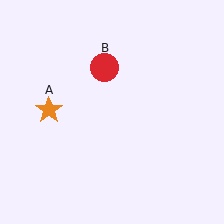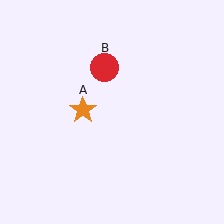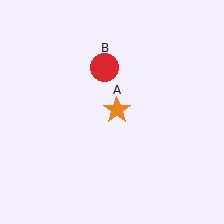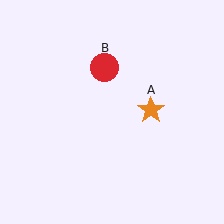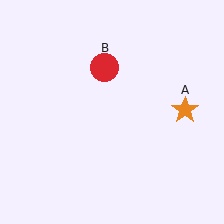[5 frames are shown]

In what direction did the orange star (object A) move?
The orange star (object A) moved right.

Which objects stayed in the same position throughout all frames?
Red circle (object B) remained stationary.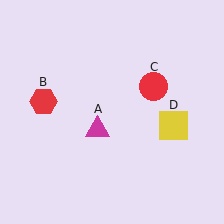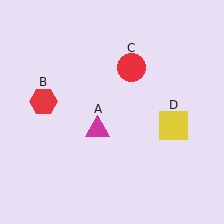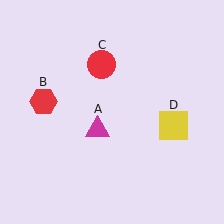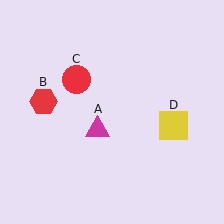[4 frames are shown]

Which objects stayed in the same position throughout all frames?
Magenta triangle (object A) and red hexagon (object B) and yellow square (object D) remained stationary.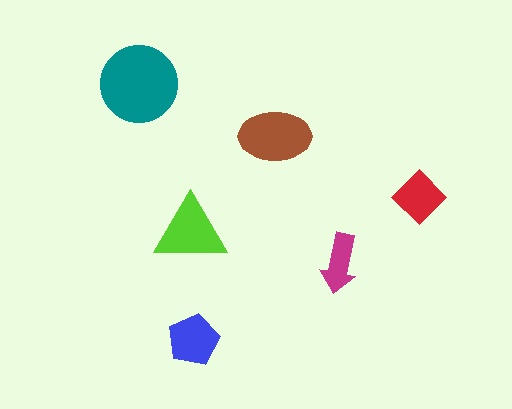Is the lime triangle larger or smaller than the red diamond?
Larger.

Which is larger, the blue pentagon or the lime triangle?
The lime triangle.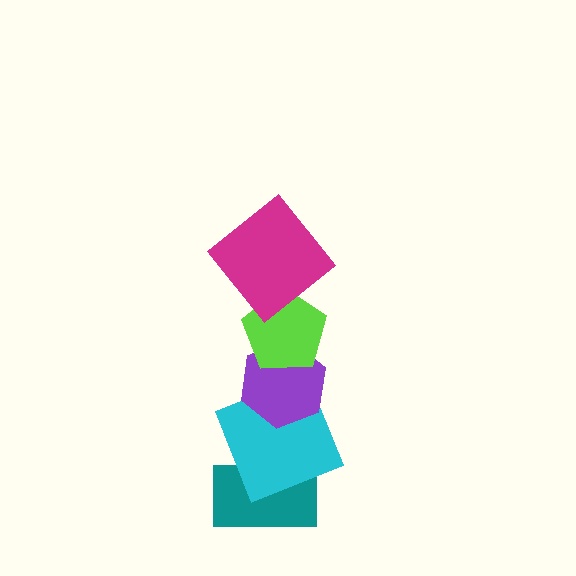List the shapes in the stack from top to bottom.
From top to bottom: the magenta diamond, the lime pentagon, the purple hexagon, the cyan square, the teal rectangle.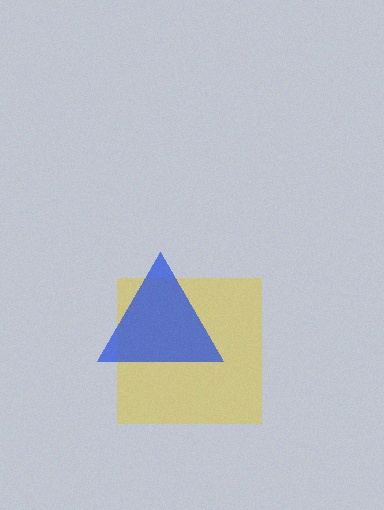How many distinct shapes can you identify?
There are 2 distinct shapes: a yellow square, a blue triangle.